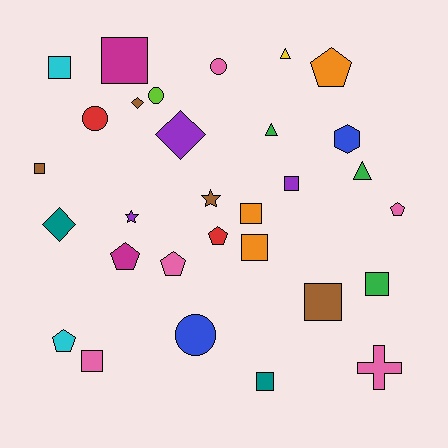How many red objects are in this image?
There are 2 red objects.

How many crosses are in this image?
There is 1 cross.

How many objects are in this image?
There are 30 objects.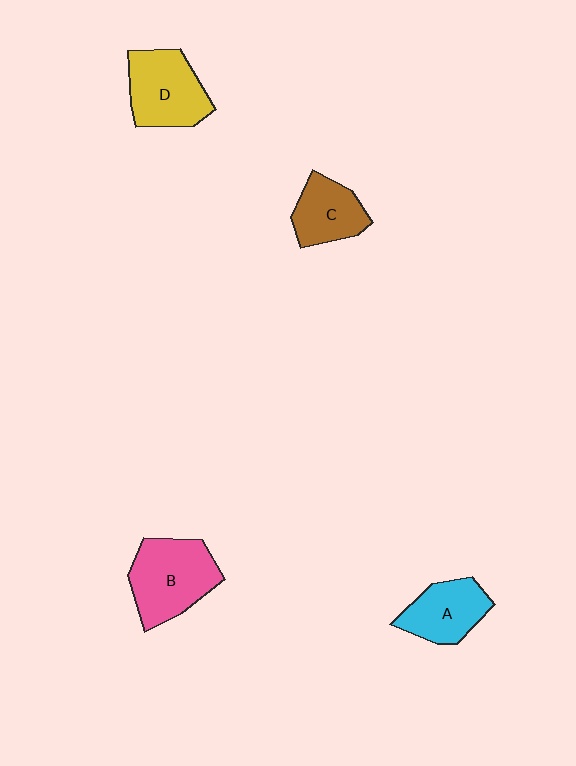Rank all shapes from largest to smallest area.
From largest to smallest: B (pink), D (yellow), A (cyan), C (brown).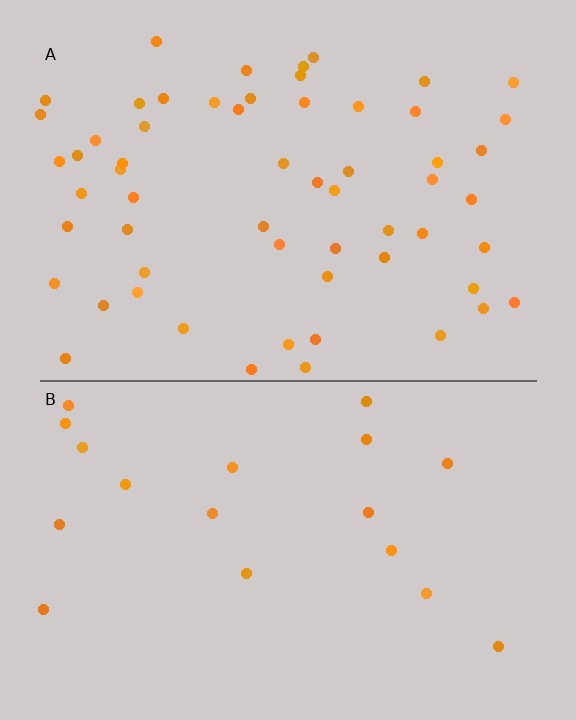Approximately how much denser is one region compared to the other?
Approximately 3.2× — region A over region B.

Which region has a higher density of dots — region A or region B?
A (the top).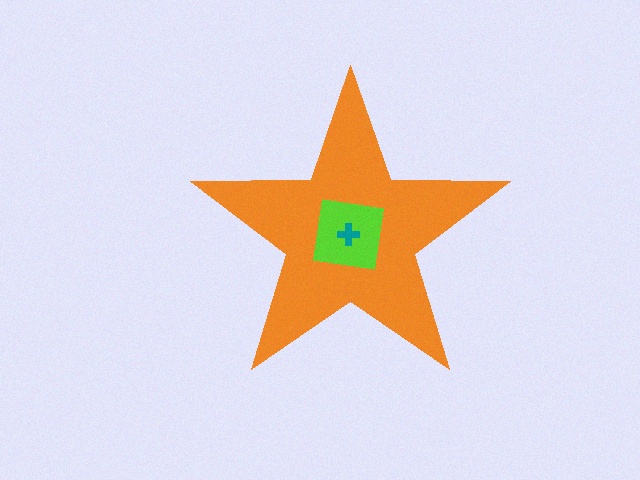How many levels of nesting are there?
3.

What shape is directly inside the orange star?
The lime square.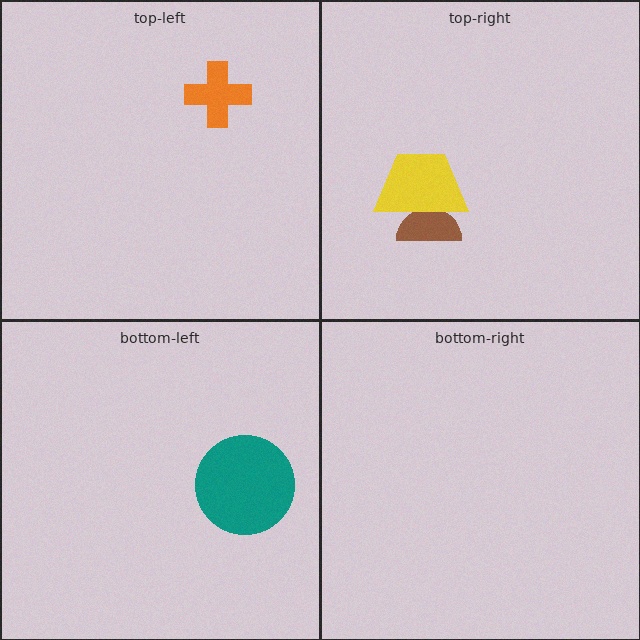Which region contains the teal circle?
The bottom-left region.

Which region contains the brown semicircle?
The top-right region.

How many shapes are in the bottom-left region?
1.